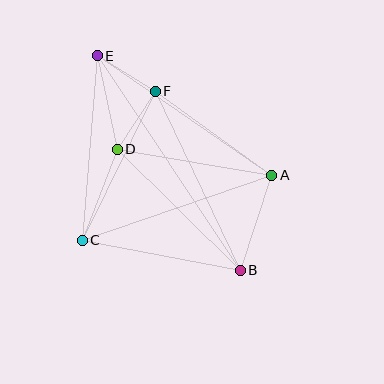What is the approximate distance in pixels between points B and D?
The distance between B and D is approximately 173 pixels.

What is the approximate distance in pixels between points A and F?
The distance between A and F is approximately 144 pixels.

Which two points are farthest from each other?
Points B and E are farthest from each other.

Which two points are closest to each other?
Points E and F are closest to each other.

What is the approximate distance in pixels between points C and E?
The distance between C and E is approximately 186 pixels.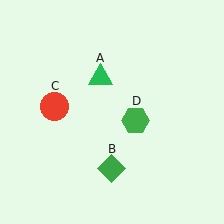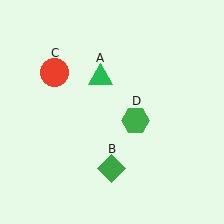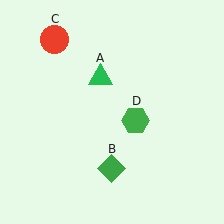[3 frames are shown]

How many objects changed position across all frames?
1 object changed position: red circle (object C).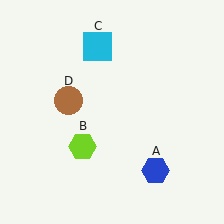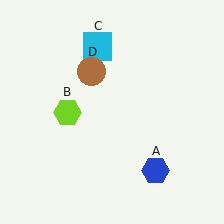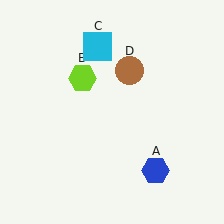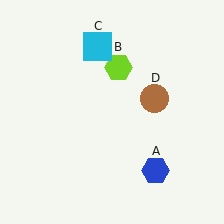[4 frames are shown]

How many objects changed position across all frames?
2 objects changed position: lime hexagon (object B), brown circle (object D).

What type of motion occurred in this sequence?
The lime hexagon (object B), brown circle (object D) rotated clockwise around the center of the scene.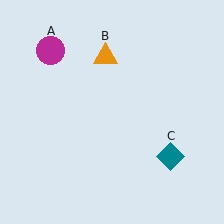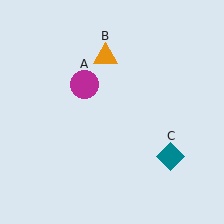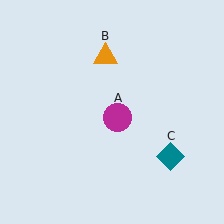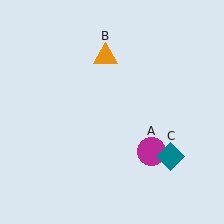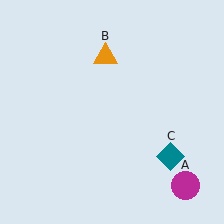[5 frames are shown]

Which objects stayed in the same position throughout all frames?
Orange triangle (object B) and teal diamond (object C) remained stationary.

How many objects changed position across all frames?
1 object changed position: magenta circle (object A).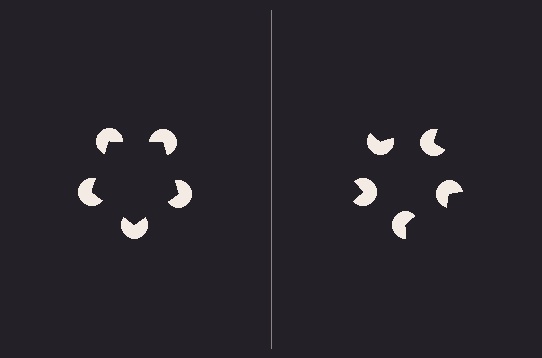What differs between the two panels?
The pac-man discs are positioned identically on both sides; only the wedge orientations differ. On the left they align to a pentagon; on the right they are misaligned.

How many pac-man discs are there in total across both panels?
10 — 5 on each side.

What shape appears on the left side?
An illusory pentagon.